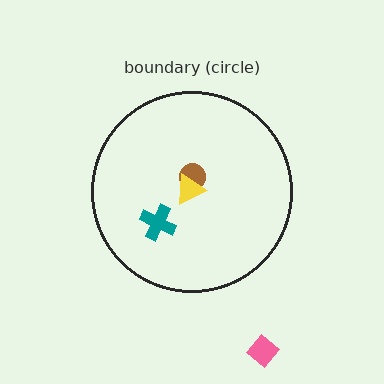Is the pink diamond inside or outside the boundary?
Outside.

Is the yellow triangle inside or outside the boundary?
Inside.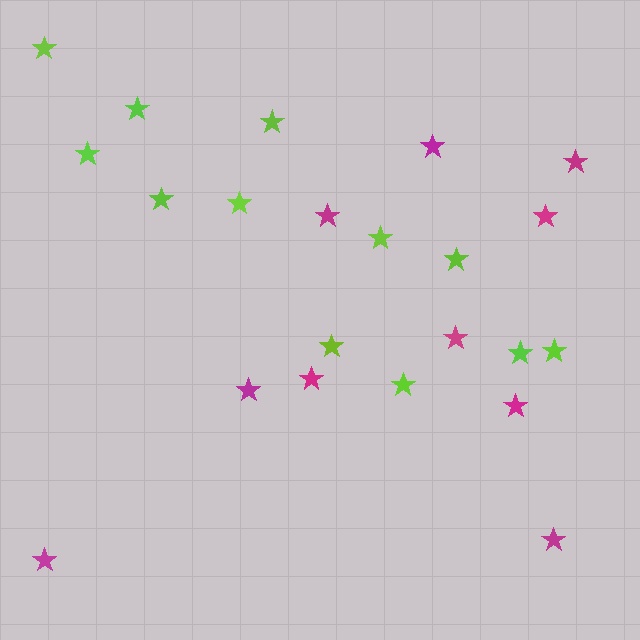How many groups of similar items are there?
There are 2 groups: one group of magenta stars (10) and one group of lime stars (12).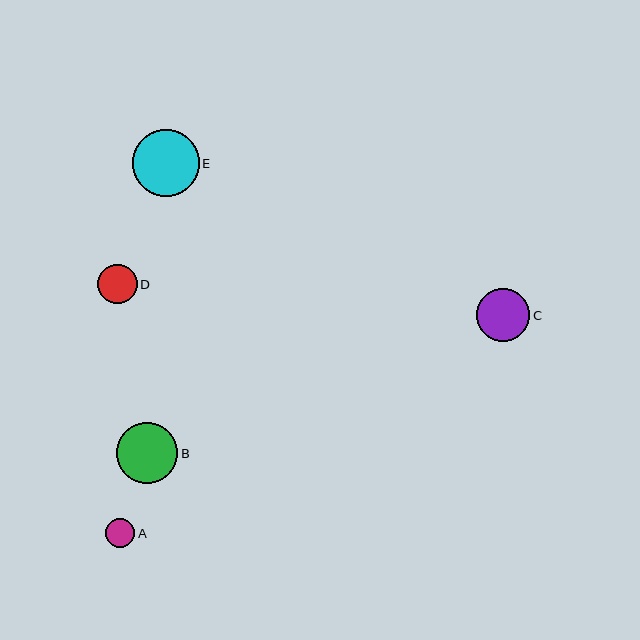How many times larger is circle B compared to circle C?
Circle B is approximately 1.1 times the size of circle C.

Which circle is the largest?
Circle E is the largest with a size of approximately 67 pixels.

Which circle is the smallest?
Circle A is the smallest with a size of approximately 29 pixels.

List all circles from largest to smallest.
From largest to smallest: E, B, C, D, A.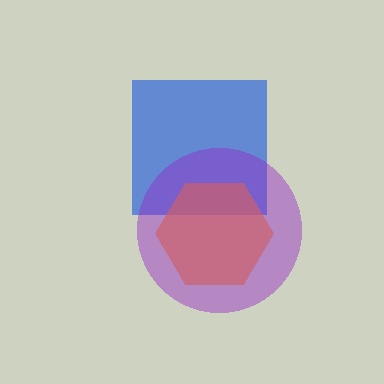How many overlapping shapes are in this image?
There are 3 overlapping shapes in the image.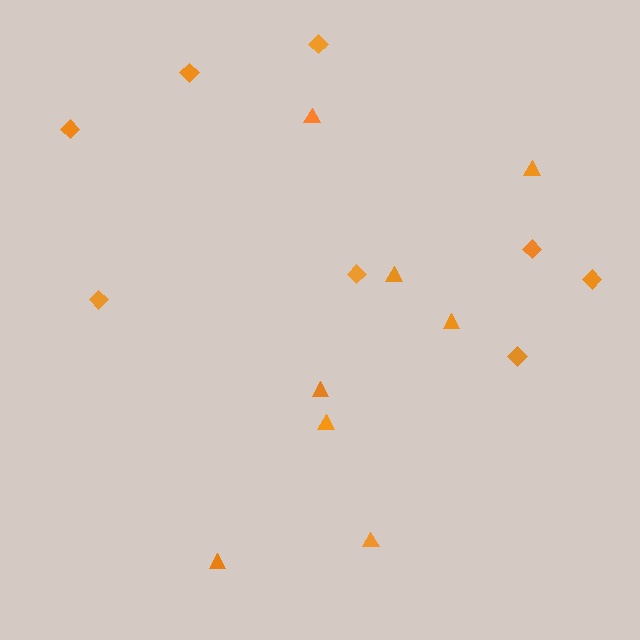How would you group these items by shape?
There are 2 groups: one group of diamonds (8) and one group of triangles (8).